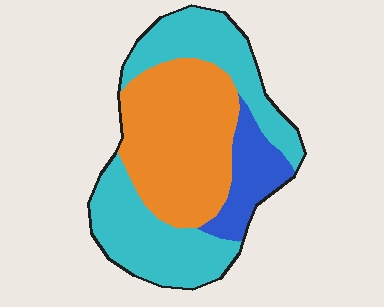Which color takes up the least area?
Blue, at roughly 15%.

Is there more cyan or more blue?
Cyan.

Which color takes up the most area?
Cyan, at roughly 45%.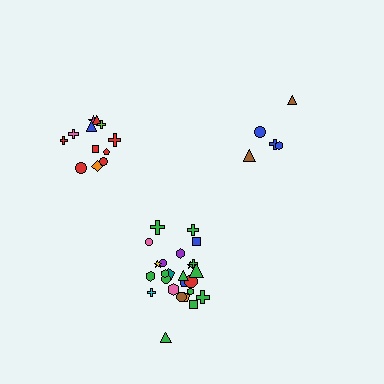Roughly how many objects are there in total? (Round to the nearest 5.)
Roughly 40 objects in total.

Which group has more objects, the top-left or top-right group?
The top-left group.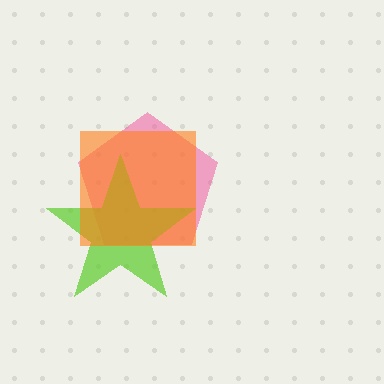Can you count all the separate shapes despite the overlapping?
Yes, there are 3 separate shapes.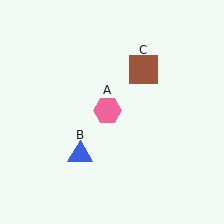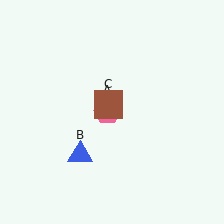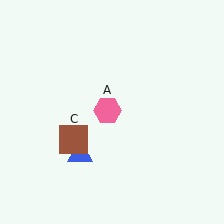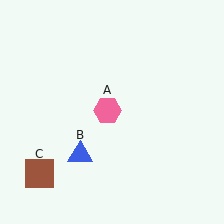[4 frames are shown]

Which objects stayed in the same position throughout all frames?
Pink hexagon (object A) and blue triangle (object B) remained stationary.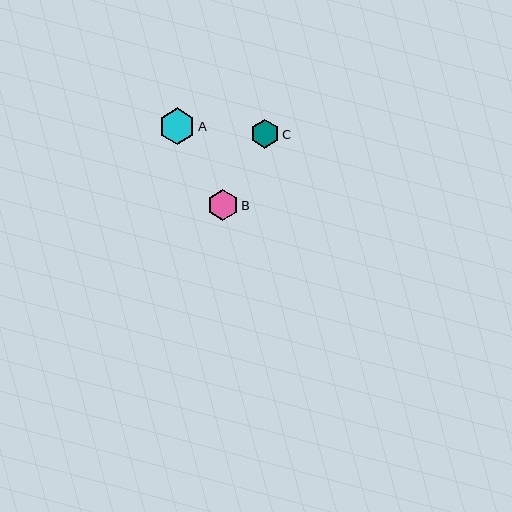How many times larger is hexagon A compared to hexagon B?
Hexagon A is approximately 1.2 times the size of hexagon B.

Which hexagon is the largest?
Hexagon A is the largest with a size of approximately 36 pixels.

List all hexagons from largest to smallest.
From largest to smallest: A, B, C.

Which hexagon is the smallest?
Hexagon C is the smallest with a size of approximately 29 pixels.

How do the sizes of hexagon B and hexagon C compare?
Hexagon B and hexagon C are approximately the same size.